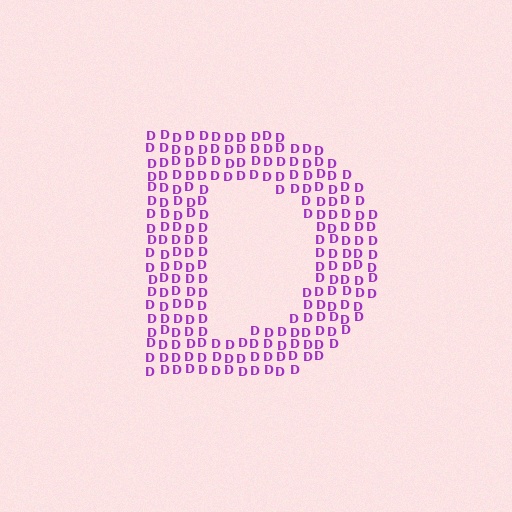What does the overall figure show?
The overall figure shows the letter D.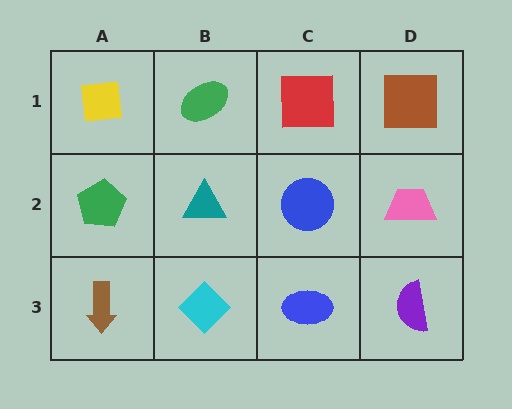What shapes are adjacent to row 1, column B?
A teal triangle (row 2, column B), a yellow square (row 1, column A), a red square (row 1, column C).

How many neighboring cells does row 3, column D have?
2.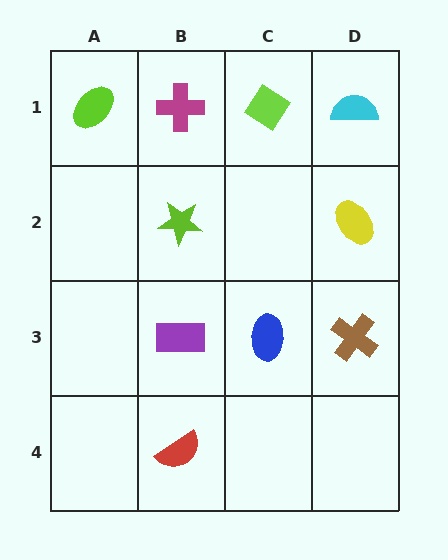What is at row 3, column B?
A purple rectangle.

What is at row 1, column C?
A lime diamond.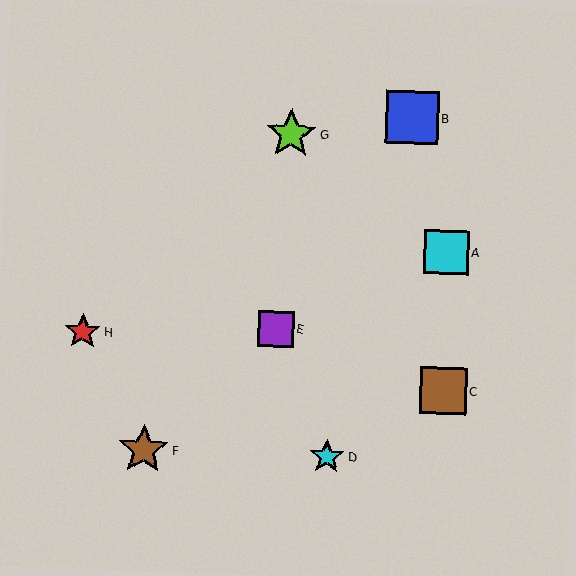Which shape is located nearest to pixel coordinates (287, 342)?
The purple square (labeled E) at (276, 329) is nearest to that location.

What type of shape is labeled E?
Shape E is a purple square.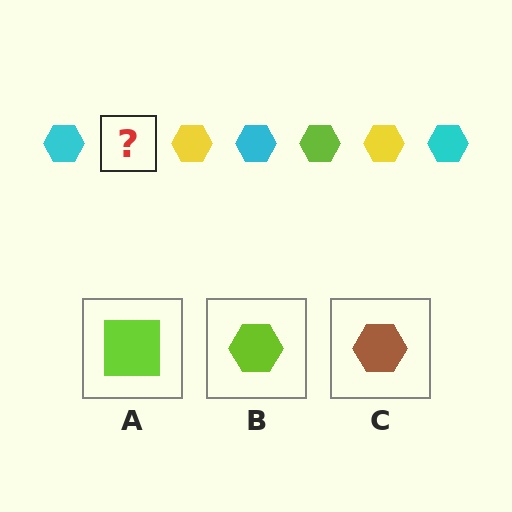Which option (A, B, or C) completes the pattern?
B.